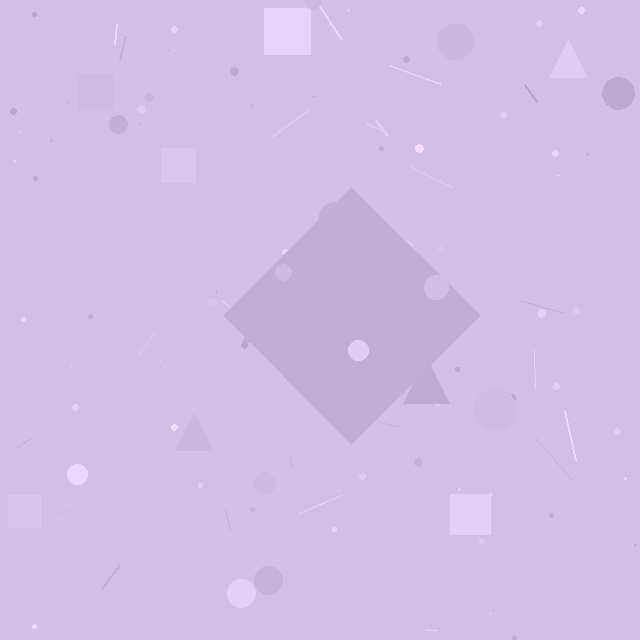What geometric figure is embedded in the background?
A diamond is embedded in the background.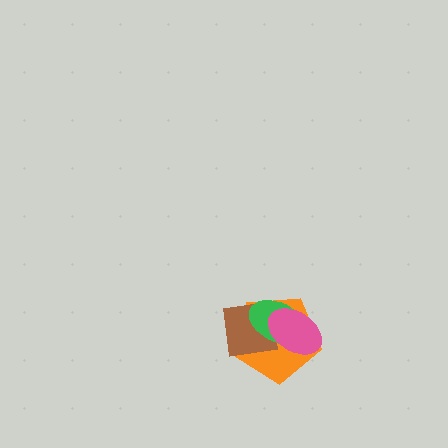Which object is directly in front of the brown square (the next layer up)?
The green ellipse is directly in front of the brown square.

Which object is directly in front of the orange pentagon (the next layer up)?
The brown square is directly in front of the orange pentagon.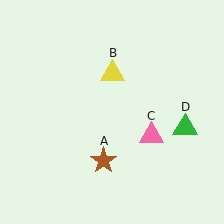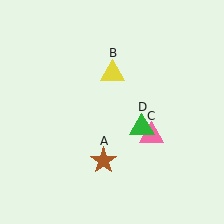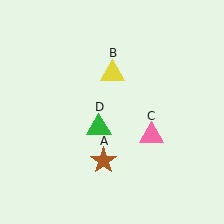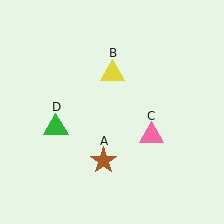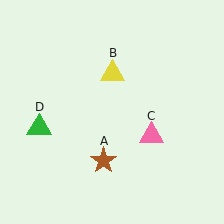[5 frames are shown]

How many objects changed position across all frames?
1 object changed position: green triangle (object D).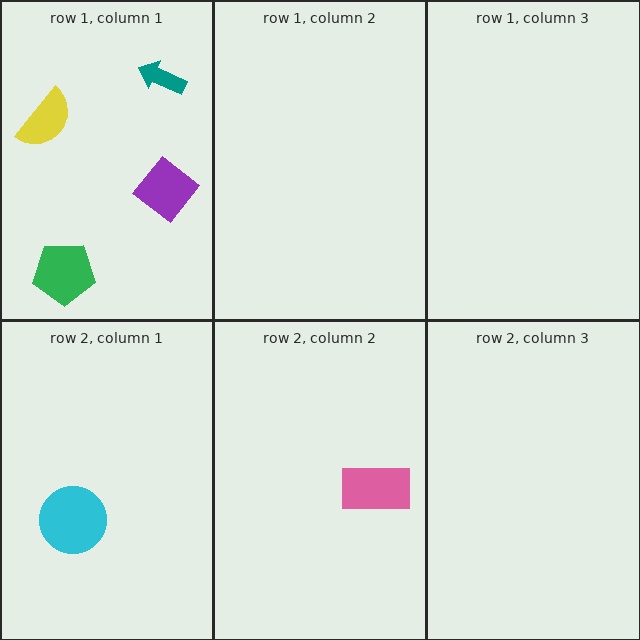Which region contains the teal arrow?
The row 1, column 1 region.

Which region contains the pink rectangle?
The row 2, column 2 region.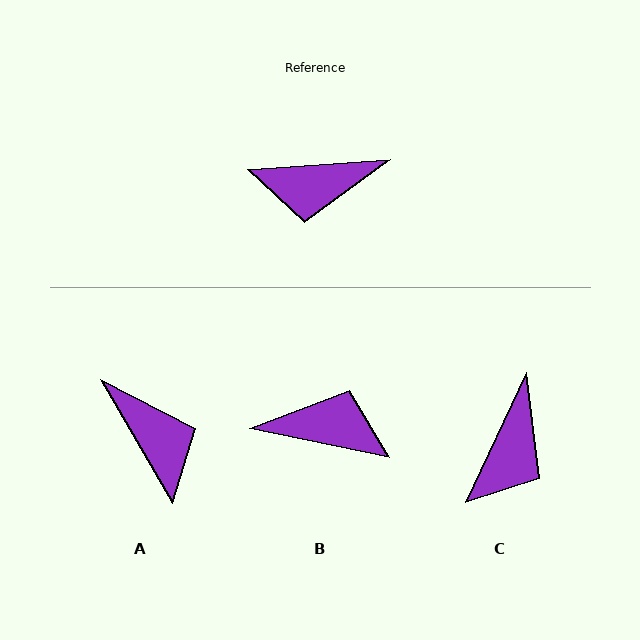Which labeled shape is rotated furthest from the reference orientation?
B, about 164 degrees away.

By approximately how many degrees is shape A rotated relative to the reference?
Approximately 116 degrees counter-clockwise.